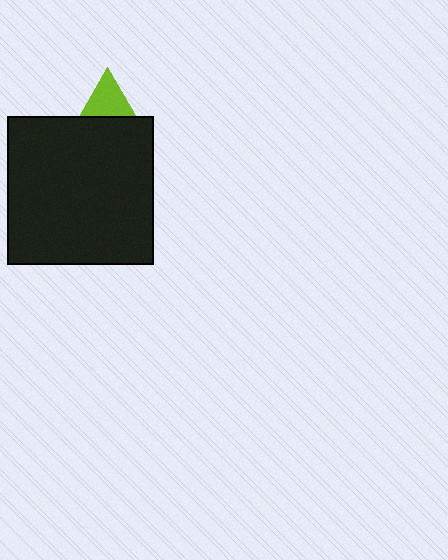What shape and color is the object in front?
The object in front is a black rectangle.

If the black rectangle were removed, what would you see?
You would see the complete lime triangle.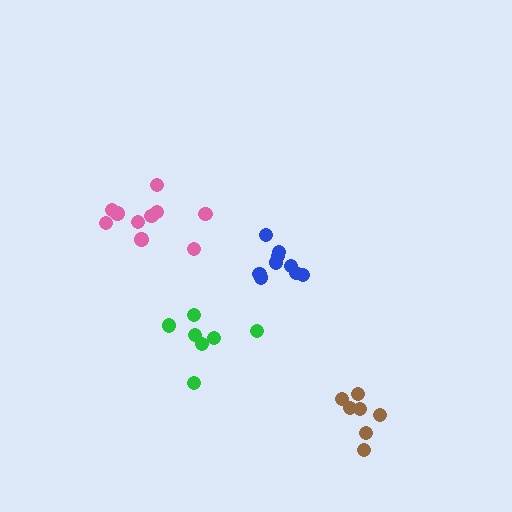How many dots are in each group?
Group 1: 10 dots, Group 2: 9 dots, Group 3: 7 dots, Group 4: 7 dots (33 total).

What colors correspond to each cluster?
The clusters are colored: pink, blue, green, brown.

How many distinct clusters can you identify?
There are 4 distinct clusters.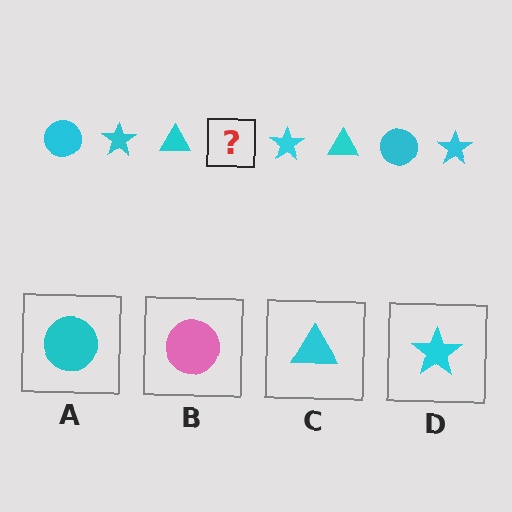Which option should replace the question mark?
Option A.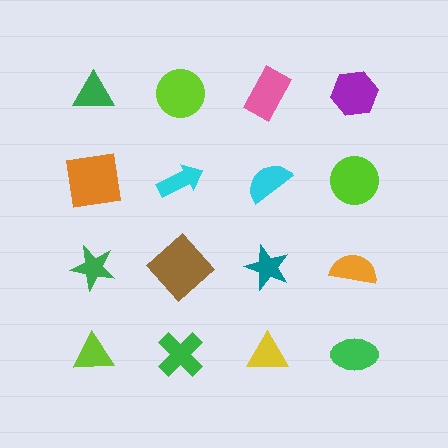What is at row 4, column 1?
A lime triangle.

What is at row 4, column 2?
A green cross.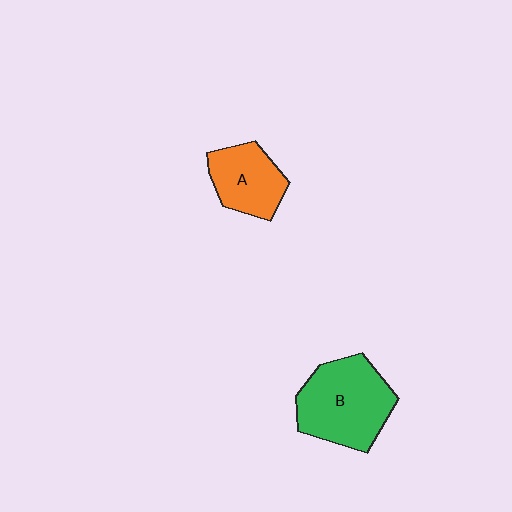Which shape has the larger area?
Shape B (green).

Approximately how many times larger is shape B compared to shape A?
Approximately 1.6 times.